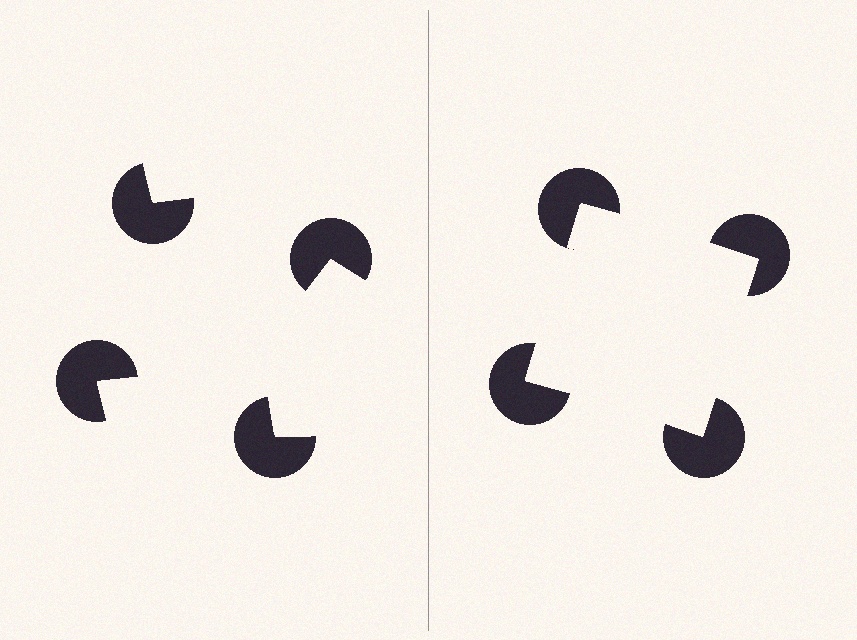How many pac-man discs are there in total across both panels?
8 — 4 on each side.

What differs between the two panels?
The pac-man discs are positioned identically on both sides; only the wedge orientations differ. On the right they align to a square; on the left they are misaligned.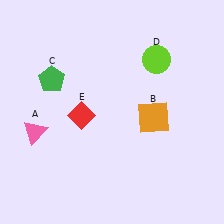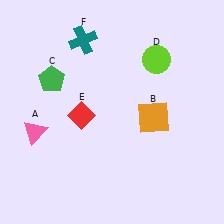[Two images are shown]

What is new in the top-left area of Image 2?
A teal cross (F) was added in the top-left area of Image 2.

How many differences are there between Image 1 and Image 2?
There is 1 difference between the two images.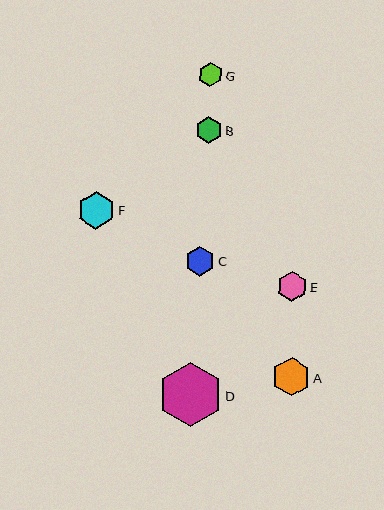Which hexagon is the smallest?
Hexagon G is the smallest with a size of approximately 25 pixels.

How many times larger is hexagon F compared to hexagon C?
Hexagon F is approximately 1.3 times the size of hexagon C.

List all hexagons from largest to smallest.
From largest to smallest: D, A, F, E, C, B, G.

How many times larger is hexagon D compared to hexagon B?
Hexagon D is approximately 2.4 times the size of hexagon B.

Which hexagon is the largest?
Hexagon D is the largest with a size of approximately 64 pixels.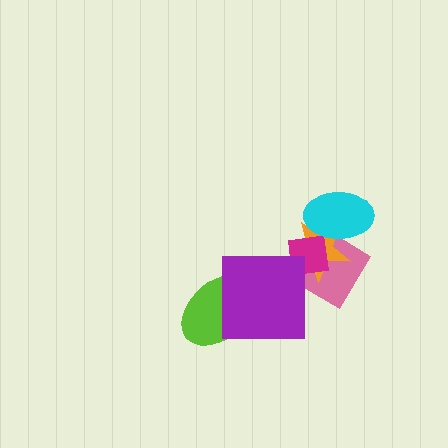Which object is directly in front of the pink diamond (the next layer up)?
The orange star is directly in front of the pink diamond.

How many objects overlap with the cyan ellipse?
3 objects overlap with the cyan ellipse.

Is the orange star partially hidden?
Yes, it is partially covered by another shape.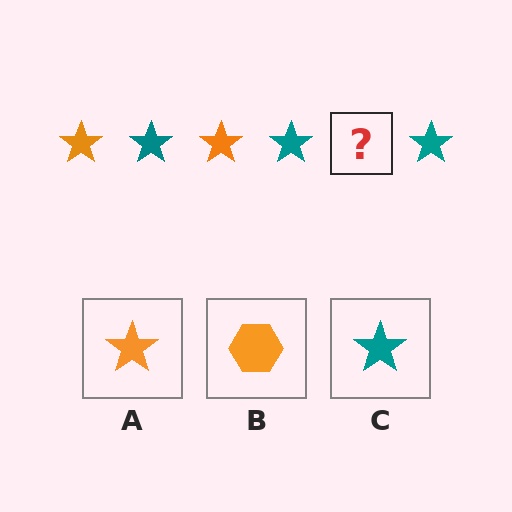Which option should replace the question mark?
Option A.